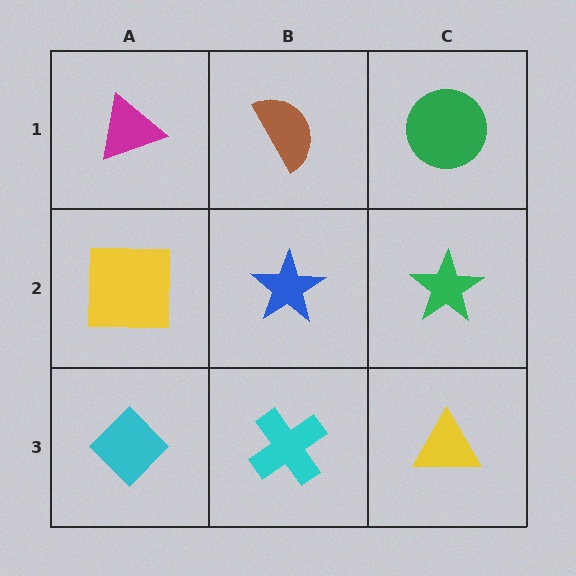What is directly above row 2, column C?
A green circle.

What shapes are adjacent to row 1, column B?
A blue star (row 2, column B), a magenta triangle (row 1, column A), a green circle (row 1, column C).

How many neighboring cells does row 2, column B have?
4.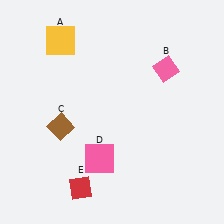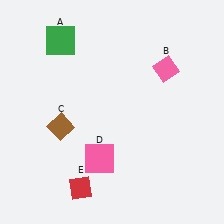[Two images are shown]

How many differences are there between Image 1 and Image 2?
There is 1 difference between the two images.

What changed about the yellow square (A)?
In Image 1, A is yellow. In Image 2, it changed to green.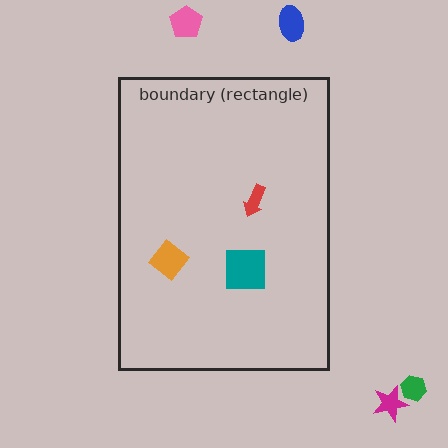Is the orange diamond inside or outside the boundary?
Inside.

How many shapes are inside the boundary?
3 inside, 4 outside.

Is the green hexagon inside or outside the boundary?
Outside.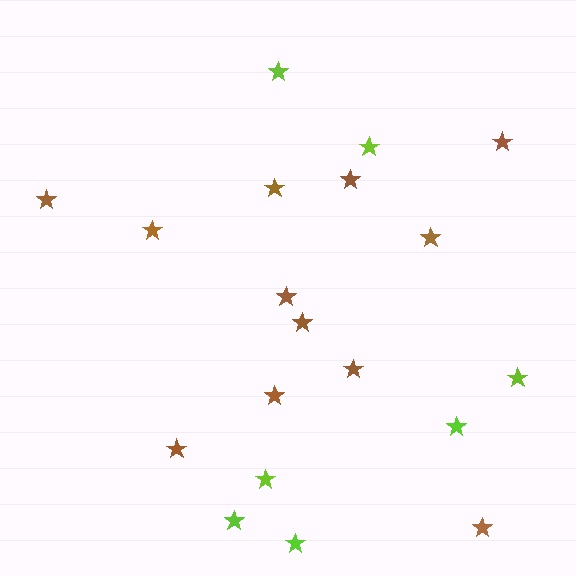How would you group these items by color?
There are 2 groups: one group of brown stars (12) and one group of lime stars (7).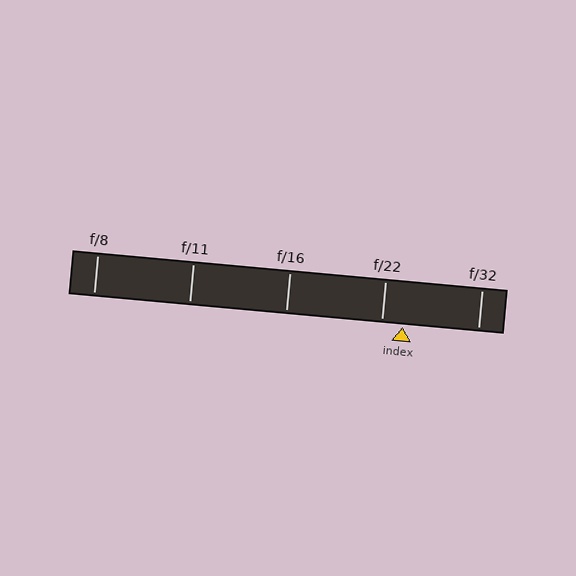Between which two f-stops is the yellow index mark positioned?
The index mark is between f/22 and f/32.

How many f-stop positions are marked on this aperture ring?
There are 5 f-stop positions marked.